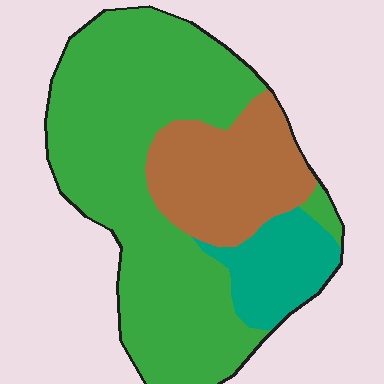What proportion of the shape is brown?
Brown covers 23% of the shape.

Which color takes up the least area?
Teal, at roughly 15%.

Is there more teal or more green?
Green.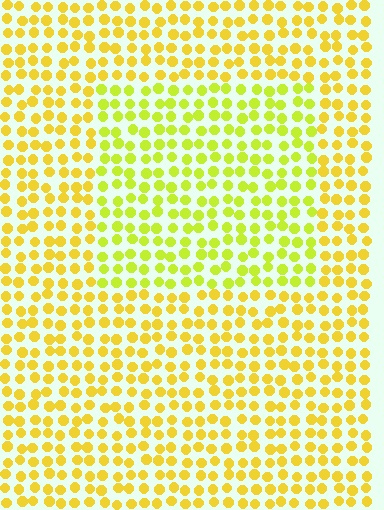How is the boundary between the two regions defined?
The boundary is defined purely by a slight shift in hue (about 24 degrees). Spacing, size, and orientation are identical on both sides.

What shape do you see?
I see a rectangle.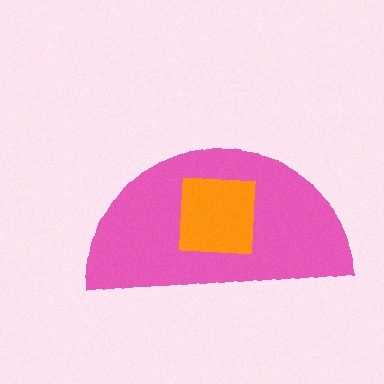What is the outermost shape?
The pink semicircle.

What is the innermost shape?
The orange square.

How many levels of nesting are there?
2.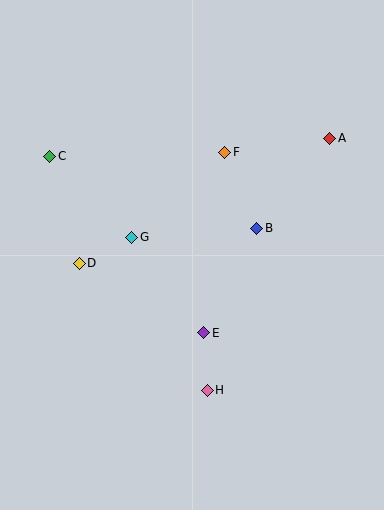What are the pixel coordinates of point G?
Point G is at (132, 238).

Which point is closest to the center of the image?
Point G at (132, 238) is closest to the center.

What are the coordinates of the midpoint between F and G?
The midpoint between F and G is at (178, 195).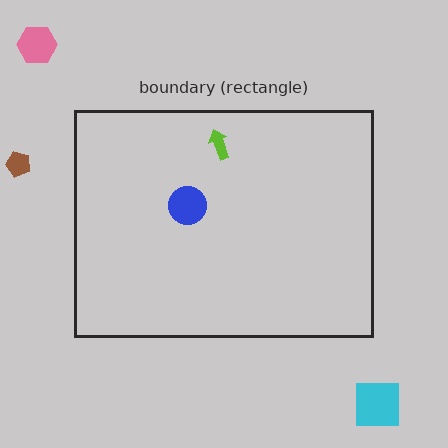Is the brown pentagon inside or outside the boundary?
Outside.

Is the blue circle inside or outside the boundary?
Inside.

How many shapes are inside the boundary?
2 inside, 3 outside.